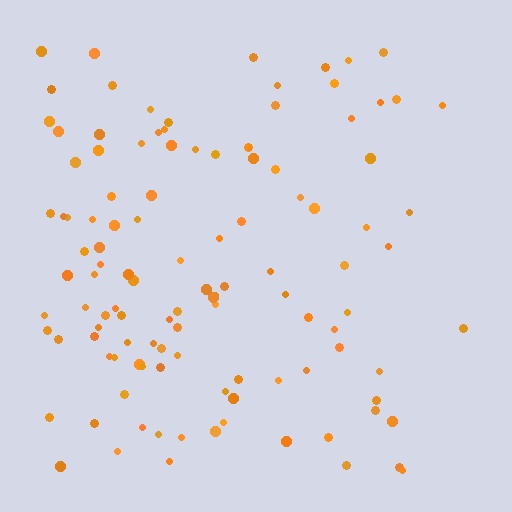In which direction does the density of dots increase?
From right to left, with the left side densest.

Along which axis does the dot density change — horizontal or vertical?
Horizontal.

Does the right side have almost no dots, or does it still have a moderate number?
Still a moderate number, just noticeably fewer than the left.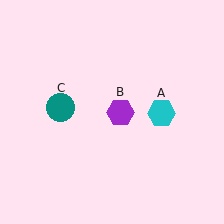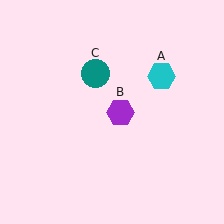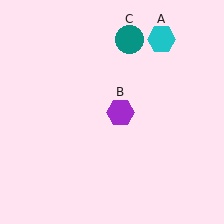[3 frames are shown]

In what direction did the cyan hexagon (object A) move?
The cyan hexagon (object A) moved up.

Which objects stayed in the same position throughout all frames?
Purple hexagon (object B) remained stationary.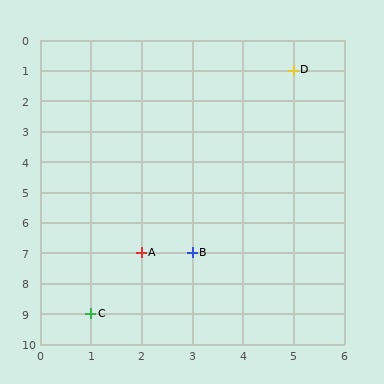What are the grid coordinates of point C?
Point C is at grid coordinates (1, 9).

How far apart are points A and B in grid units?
Points A and B are 1 column apart.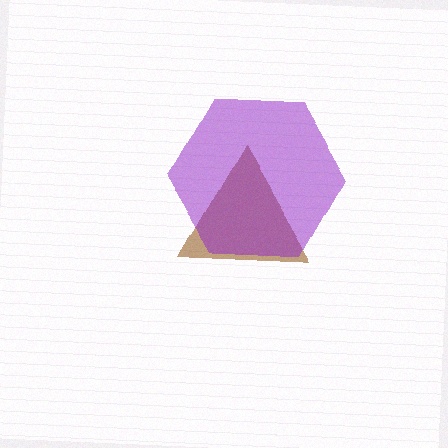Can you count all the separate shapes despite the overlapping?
Yes, there are 2 separate shapes.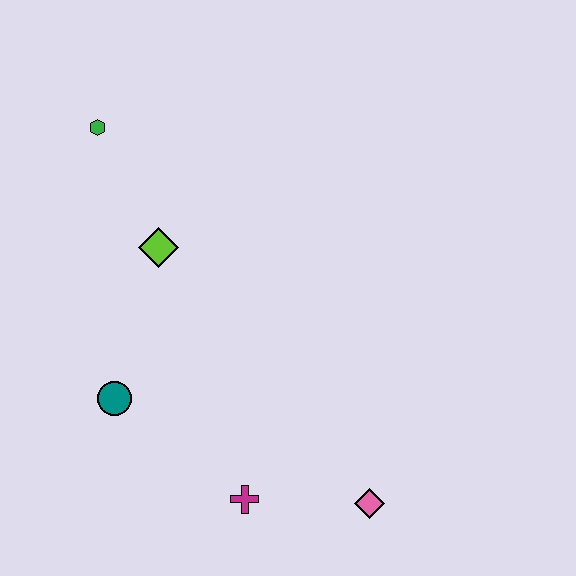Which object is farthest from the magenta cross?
The green hexagon is farthest from the magenta cross.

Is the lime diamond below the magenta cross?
No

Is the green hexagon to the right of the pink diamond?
No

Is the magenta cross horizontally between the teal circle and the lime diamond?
No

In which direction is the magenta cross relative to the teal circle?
The magenta cross is to the right of the teal circle.